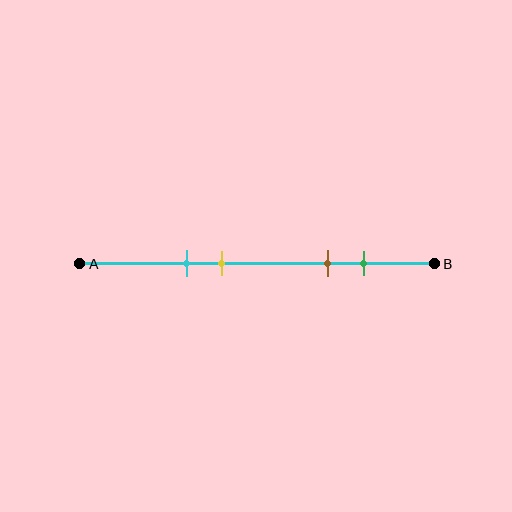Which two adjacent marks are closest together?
The cyan and yellow marks are the closest adjacent pair.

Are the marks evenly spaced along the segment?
No, the marks are not evenly spaced.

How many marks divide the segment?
There are 4 marks dividing the segment.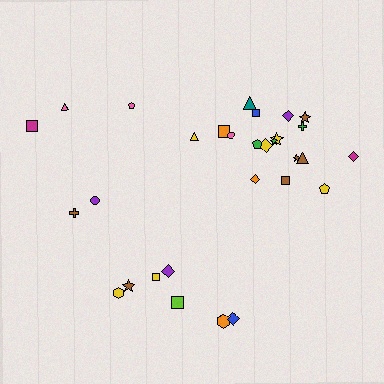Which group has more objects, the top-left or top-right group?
The top-right group.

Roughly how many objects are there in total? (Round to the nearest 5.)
Roughly 30 objects in total.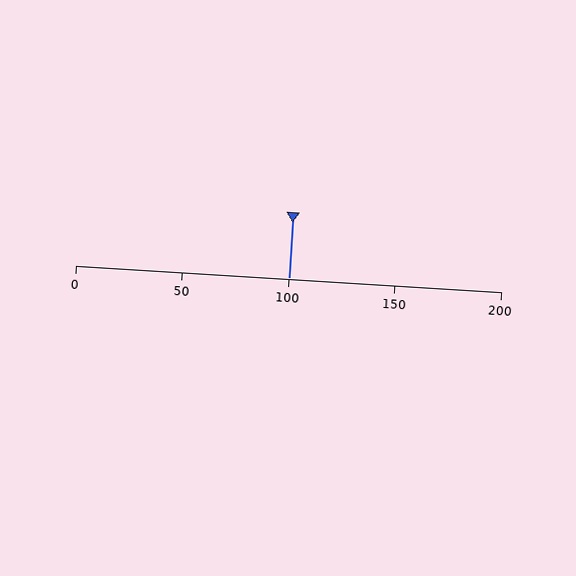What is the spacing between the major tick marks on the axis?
The major ticks are spaced 50 apart.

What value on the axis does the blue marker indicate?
The marker indicates approximately 100.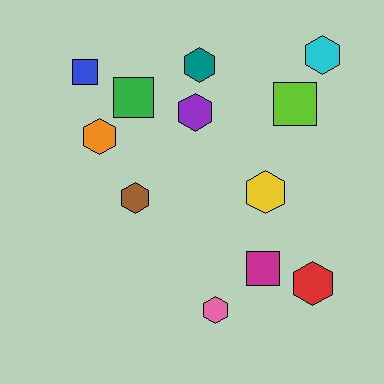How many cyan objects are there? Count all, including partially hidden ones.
There is 1 cyan object.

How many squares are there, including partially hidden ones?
There are 4 squares.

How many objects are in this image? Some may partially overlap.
There are 12 objects.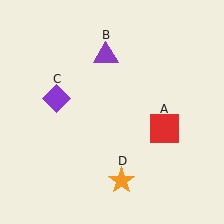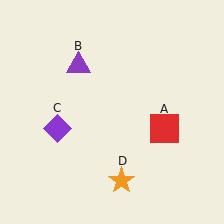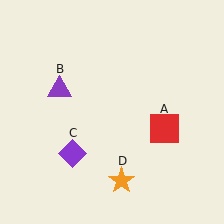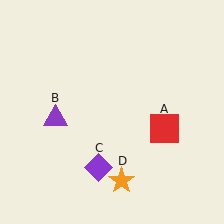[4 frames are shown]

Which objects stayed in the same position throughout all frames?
Red square (object A) and orange star (object D) remained stationary.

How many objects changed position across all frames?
2 objects changed position: purple triangle (object B), purple diamond (object C).